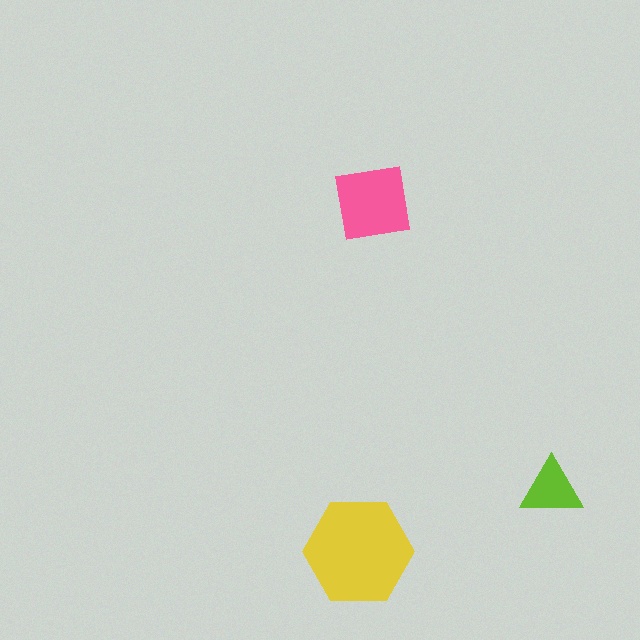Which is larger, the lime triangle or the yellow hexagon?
The yellow hexagon.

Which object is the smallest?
The lime triangle.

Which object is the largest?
The yellow hexagon.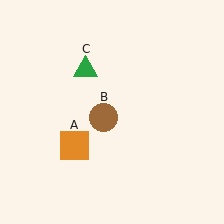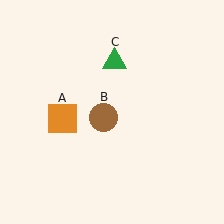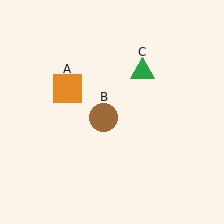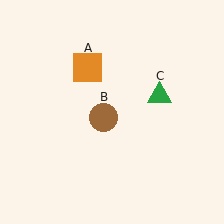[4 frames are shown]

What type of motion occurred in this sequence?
The orange square (object A), green triangle (object C) rotated clockwise around the center of the scene.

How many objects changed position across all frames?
2 objects changed position: orange square (object A), green triangle (object C).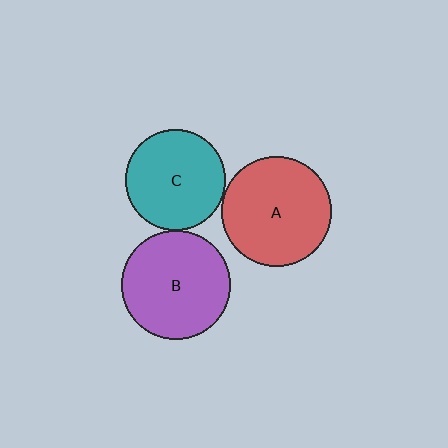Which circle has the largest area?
Circle A (red).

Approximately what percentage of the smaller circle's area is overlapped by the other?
Approximately 5%.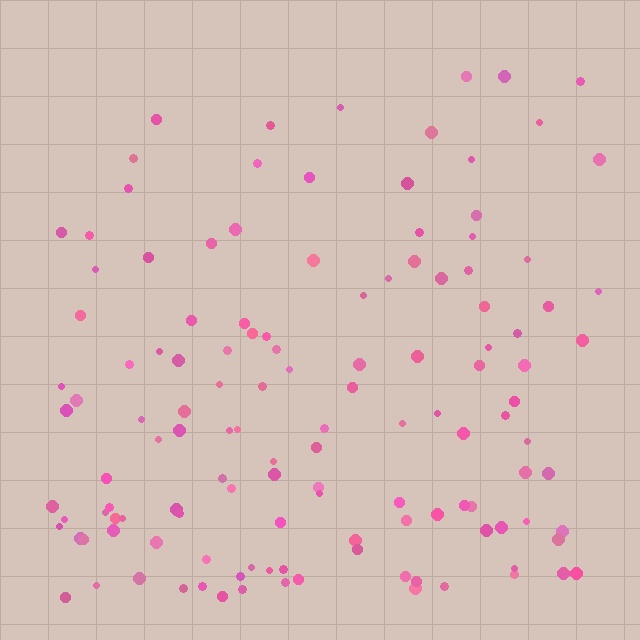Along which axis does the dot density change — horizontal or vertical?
Vertical.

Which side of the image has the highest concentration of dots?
The bottom.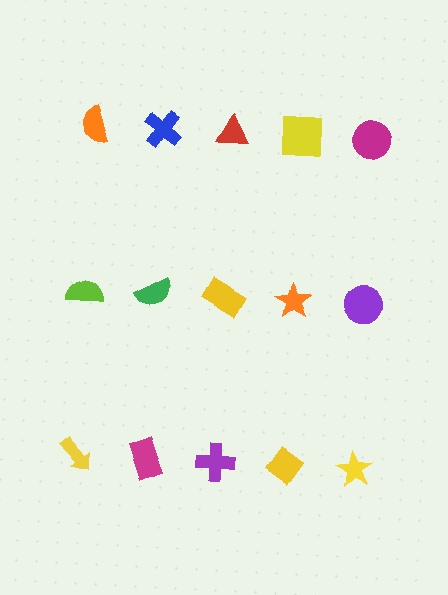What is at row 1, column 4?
A yellow square.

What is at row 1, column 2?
A blue cross.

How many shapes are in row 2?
5 shapes.